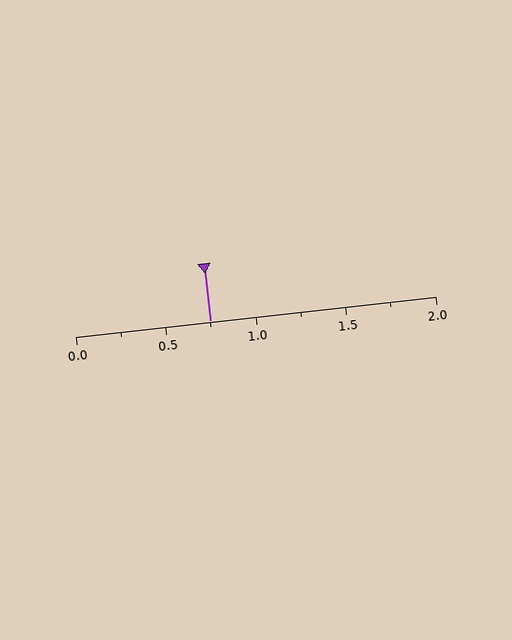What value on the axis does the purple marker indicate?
The marker indicates approximately 0.75.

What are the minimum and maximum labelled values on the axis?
The axis runs from 0.0 to 2.0.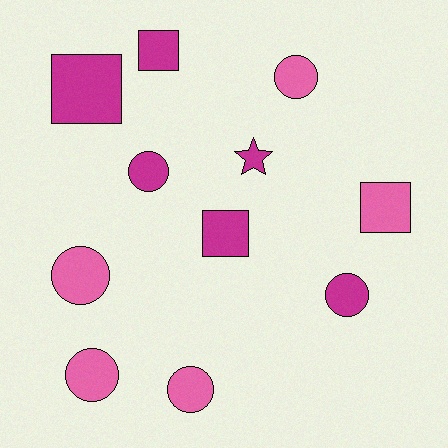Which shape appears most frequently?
Circle, with 6 objects.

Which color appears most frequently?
Magenta, with 6 objects.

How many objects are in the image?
There are 11 objects.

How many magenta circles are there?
There are 2 magenta circles.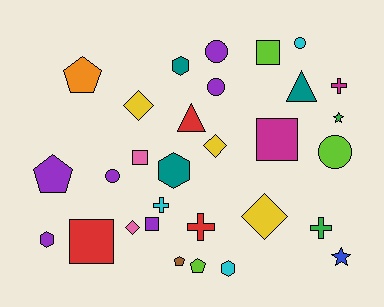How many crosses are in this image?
There are 4 crosses.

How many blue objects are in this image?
There is 1 blue object.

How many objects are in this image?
There are 30 objects.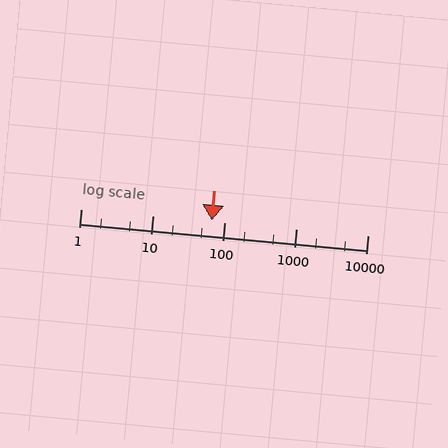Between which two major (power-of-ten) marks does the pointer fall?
The pointer is between 10 and 100.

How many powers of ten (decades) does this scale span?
The scale spans 4 decades, from 1 to 10000.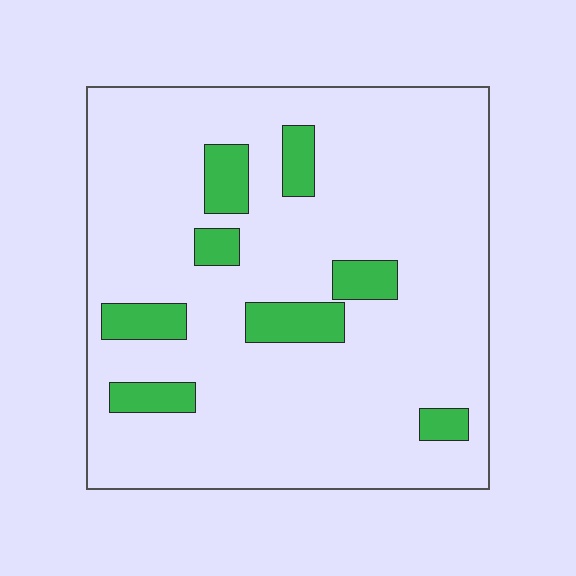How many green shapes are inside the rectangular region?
8.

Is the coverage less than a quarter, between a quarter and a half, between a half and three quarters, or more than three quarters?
Less than a quarter.